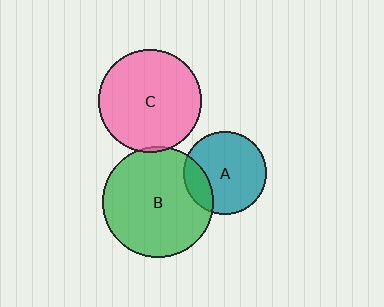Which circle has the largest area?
Circle B (green).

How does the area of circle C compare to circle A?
Approximately 1.5 times.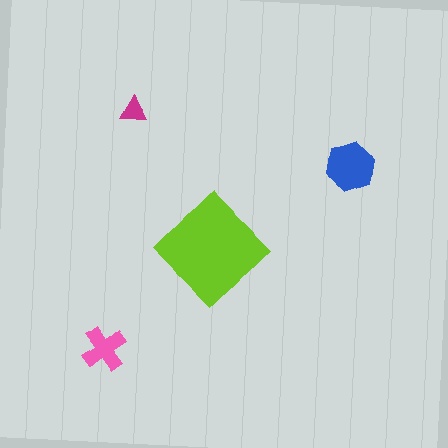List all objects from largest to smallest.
The lime diamond, the blue hexagon, the pink cross, the magenta triangle.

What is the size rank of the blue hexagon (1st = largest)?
2nd.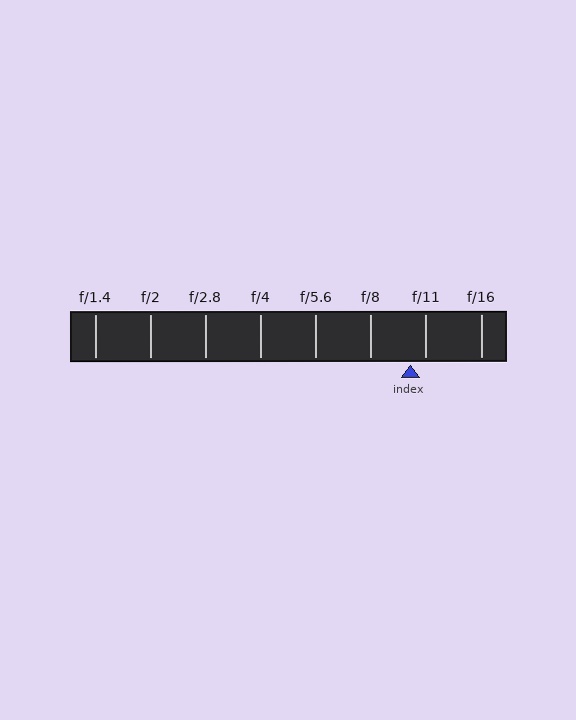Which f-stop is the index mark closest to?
The index mark is closest to f/11.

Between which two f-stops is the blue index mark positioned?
The index mark is between f/8 and f/11.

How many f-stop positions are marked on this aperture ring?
There are 8 f-stop positions marked.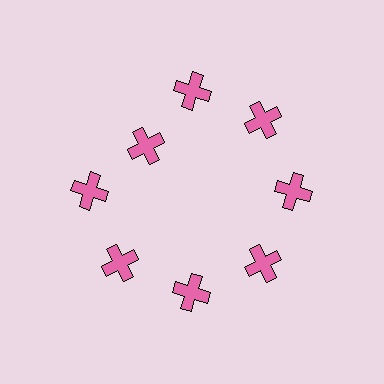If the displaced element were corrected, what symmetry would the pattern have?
It would have 8-fold rotational symmetry — the pattern would map onto itself every 45 degrees.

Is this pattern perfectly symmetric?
No. The 8 pink crosses are arranged in a ring, but one element near the 10 o'clock position is pulled inward toward the center, breaking the 8-fold rotational symmetry.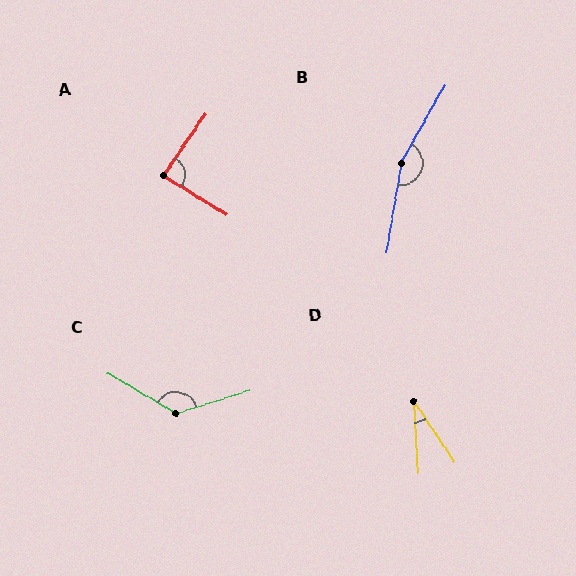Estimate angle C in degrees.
Approximately 132 degrees.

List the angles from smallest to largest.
D (31°), A (87°), C (132°), B (160°).